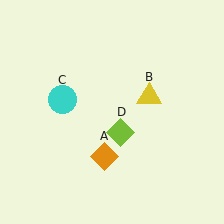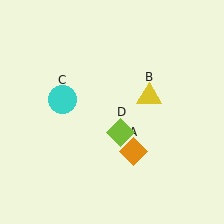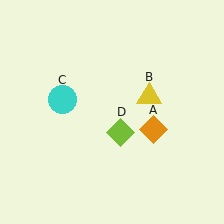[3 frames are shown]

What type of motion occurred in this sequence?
The orange diamond (object A) rotated counterclockwise around the center of the scene.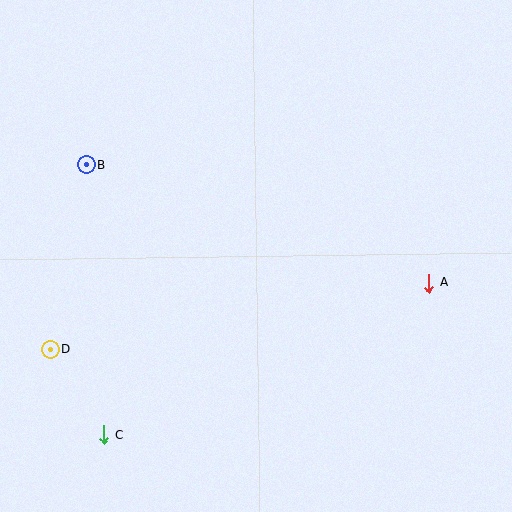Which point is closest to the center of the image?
Point A at (429, 283) is closest to the center.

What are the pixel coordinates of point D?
Point D is at (51, 349).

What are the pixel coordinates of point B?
Point B is at (86, 165).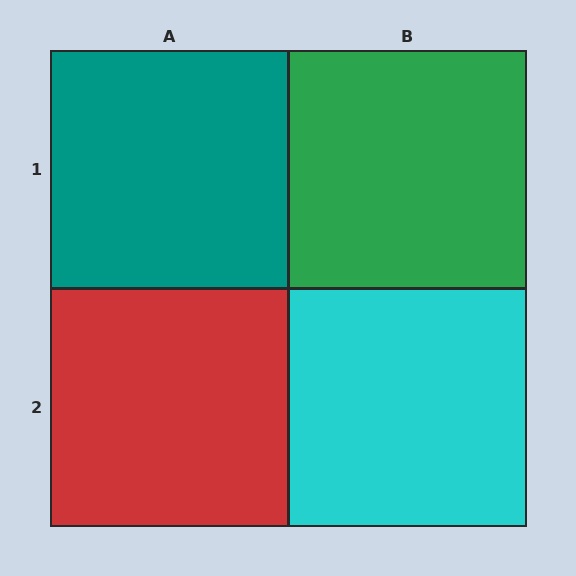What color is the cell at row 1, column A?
Teal.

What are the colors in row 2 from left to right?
Red, cyan.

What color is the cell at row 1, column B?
Green.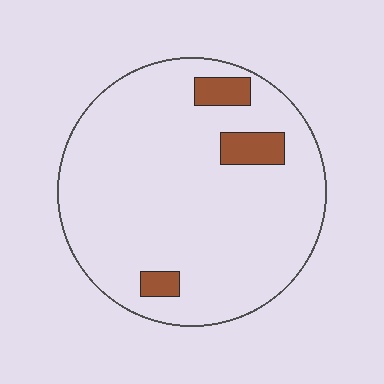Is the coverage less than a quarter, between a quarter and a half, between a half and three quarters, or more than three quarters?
Less than a quarter.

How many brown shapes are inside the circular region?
3.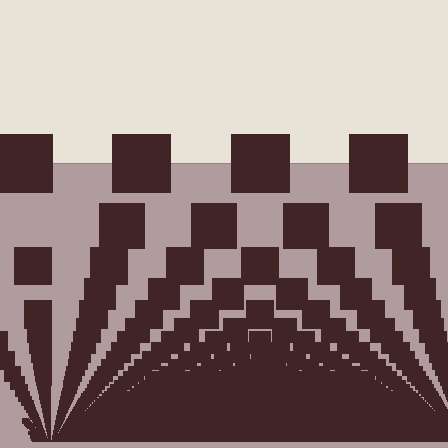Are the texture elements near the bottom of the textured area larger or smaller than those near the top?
Smaller. The gradient is inverted — elements near the bottom are smaller and denser.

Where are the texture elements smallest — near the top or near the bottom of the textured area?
Near the bottom.